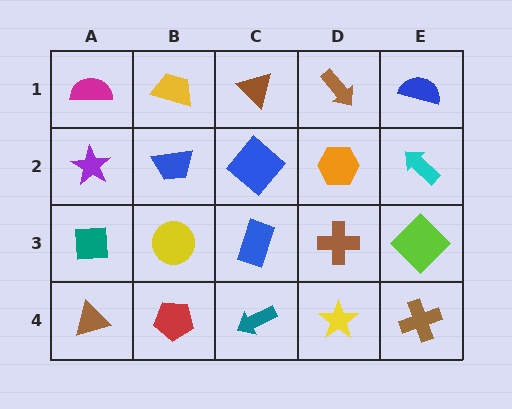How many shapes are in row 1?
5 shapes.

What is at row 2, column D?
An orange hexagon.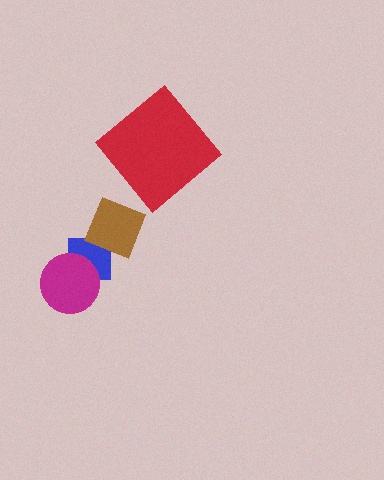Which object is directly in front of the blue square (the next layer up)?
The magenta circle is directly in front of the blue square.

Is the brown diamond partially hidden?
No, no other shape covers it.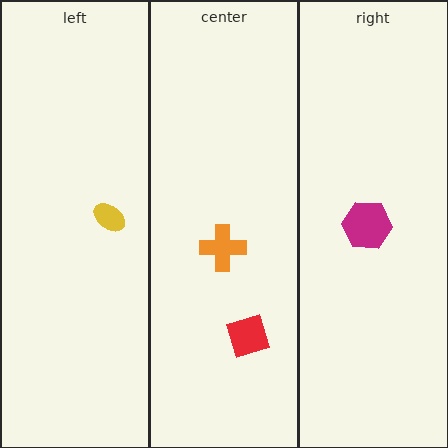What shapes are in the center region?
The orange cross, the red square.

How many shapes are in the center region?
2.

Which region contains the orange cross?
The center region.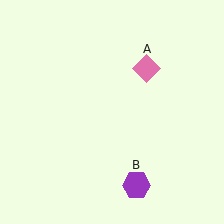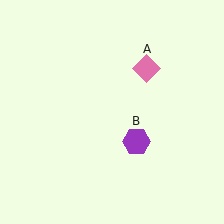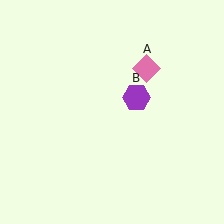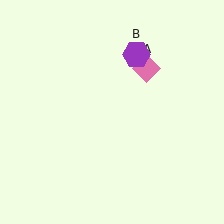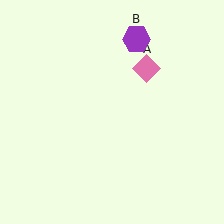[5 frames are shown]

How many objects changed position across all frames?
1 object changed position: purple hexagon (object B).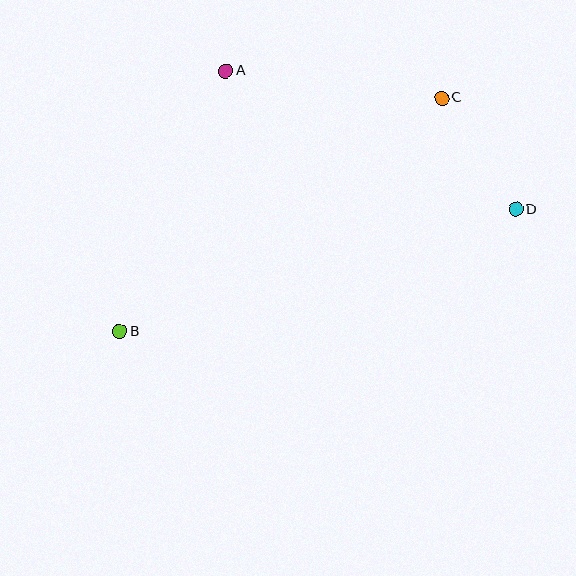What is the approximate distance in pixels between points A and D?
The distance between A and D is approximately 322 pixels.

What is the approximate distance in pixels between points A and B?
The distance between A and B is approximately 281 pixels.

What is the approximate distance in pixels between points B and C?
The distance between B and C is approximately 398 pixels.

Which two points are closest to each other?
Points C and D are closest to each other.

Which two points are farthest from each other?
Points B and D are farthest from each other.